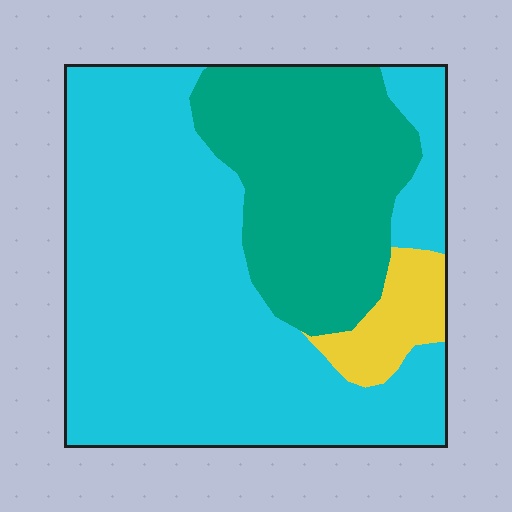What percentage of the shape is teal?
Teal takes up between a quarter and a half of the shape.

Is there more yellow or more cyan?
Cyan.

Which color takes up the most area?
Cyan, at roughly 65%.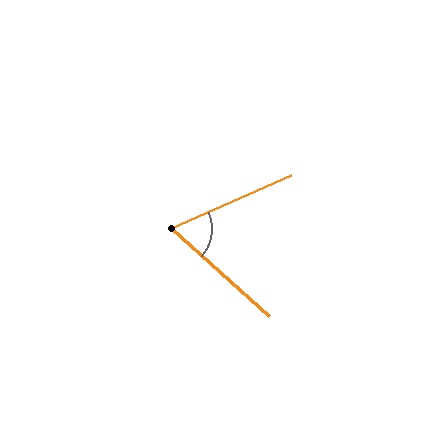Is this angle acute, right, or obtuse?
It is acute.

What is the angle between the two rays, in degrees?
Approximately 65 degrees.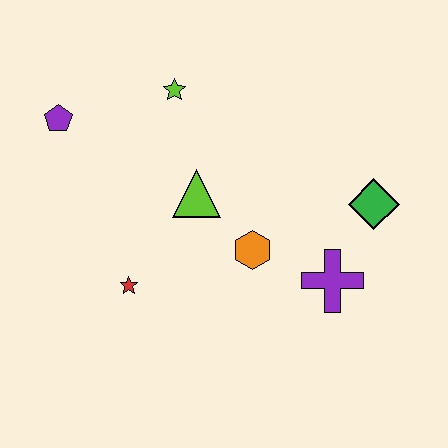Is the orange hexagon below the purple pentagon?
Yes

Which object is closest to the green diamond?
The purple cross is closest to the green diamond.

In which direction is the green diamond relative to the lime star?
The green diamond is to the right of the lime star.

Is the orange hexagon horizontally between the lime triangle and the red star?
No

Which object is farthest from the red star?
The green diamond is farthest from the red star.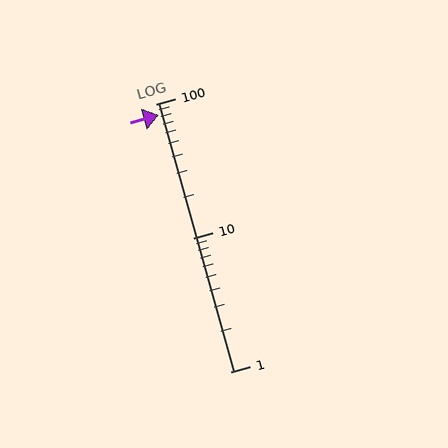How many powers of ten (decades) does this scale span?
The scale spans 2 decades, from 1 to 100.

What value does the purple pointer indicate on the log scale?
The pointer indicates approximately 82.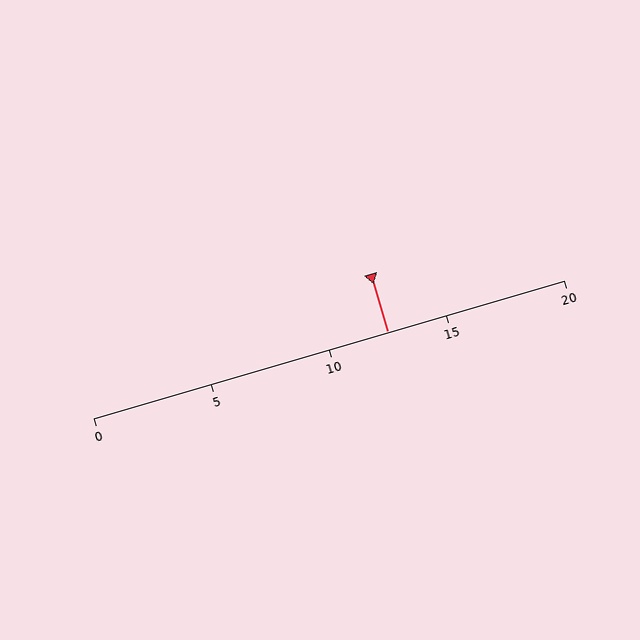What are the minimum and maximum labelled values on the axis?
The axis runs from 0 to 20.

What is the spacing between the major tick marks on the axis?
The major ticks are spaced 5 apart.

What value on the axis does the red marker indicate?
The marker indicates approximately 12.5.